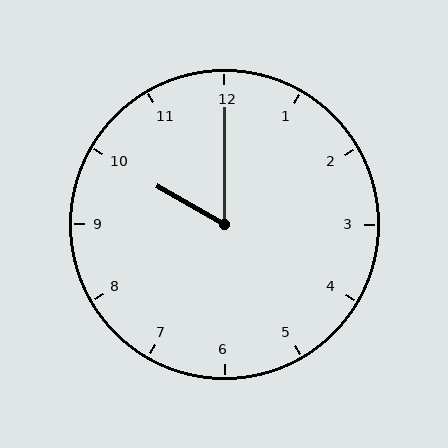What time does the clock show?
10:00.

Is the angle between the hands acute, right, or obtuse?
It is acute.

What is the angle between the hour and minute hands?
Approximately 60 degrees.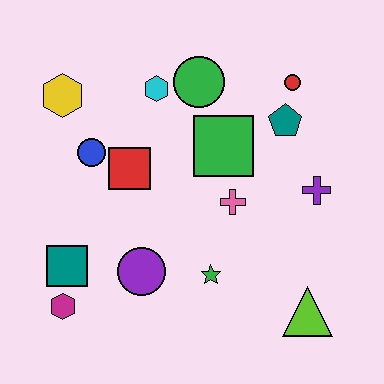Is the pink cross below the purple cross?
Yes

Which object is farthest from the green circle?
The magenta hexagon is farthest from the green circle.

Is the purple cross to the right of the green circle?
Yes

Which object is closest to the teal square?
The magenta hexagon is closest to the teal square.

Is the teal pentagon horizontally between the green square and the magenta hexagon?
No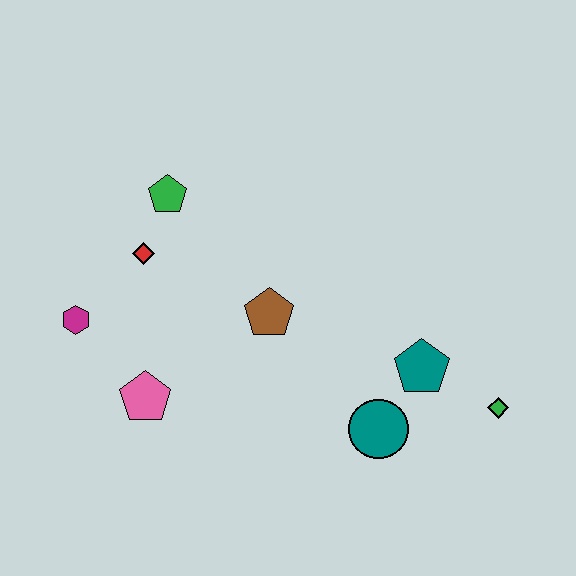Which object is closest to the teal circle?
The teal pentagon is closest to the teal circle.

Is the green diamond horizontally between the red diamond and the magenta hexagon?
No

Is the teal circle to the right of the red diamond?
Yes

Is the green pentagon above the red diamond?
Yes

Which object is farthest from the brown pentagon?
The green diamond is farthest from the brown pentagon.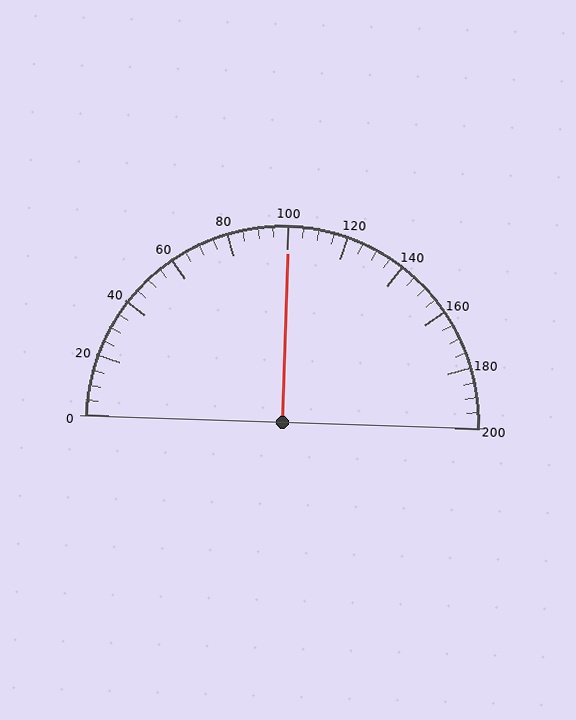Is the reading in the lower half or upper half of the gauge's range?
The reading is in the upper half of the range (0 to 200).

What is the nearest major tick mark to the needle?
The nearest major tick mark is 100.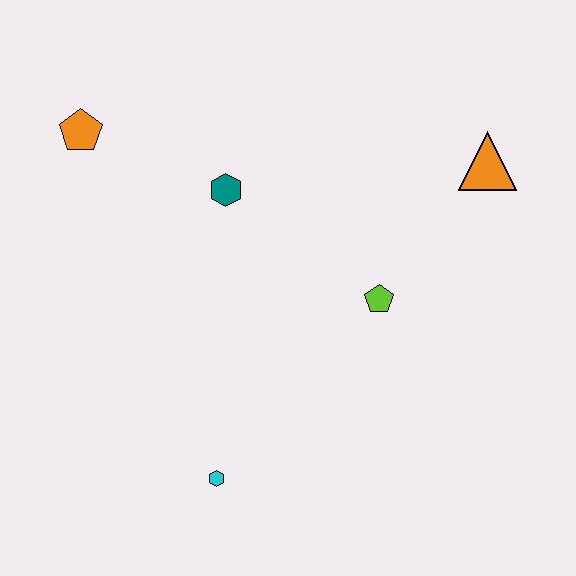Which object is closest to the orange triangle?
The lime pentagon is closest to the orange triangle.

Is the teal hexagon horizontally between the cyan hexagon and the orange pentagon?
No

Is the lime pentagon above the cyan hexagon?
Yes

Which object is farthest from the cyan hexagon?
The orange triangle is farthest from the cyan hexagon.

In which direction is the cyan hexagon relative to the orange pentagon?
The cyan hexagon is below the orange pentagon.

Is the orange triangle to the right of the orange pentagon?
Yes